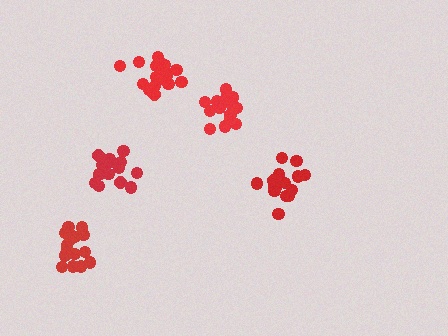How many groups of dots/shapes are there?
There are 5 groups.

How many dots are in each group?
Group 1: 14 dots, Group 2: 18 dots, Group 3: 17 dots, Group 4: 16 dots, Group 5: 14 dots (79 total).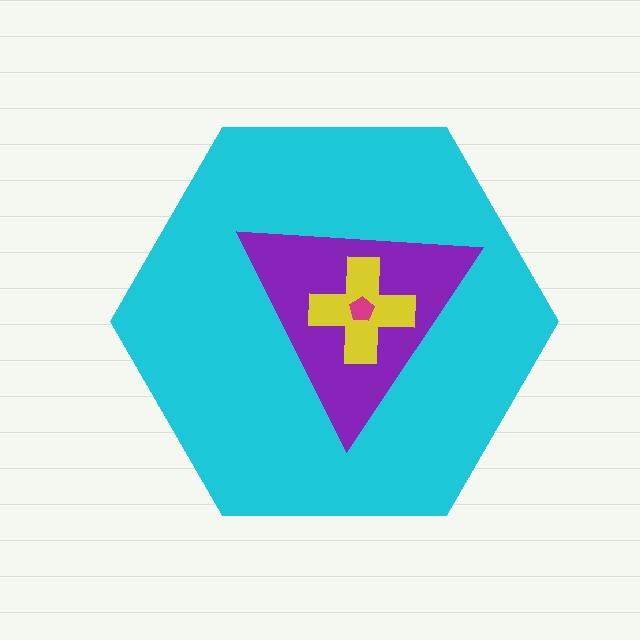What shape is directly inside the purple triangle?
The yellow cross.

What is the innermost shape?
The magenta pentagon.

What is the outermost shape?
The cyan hexagon.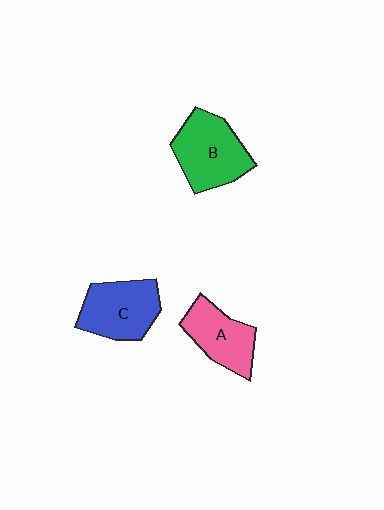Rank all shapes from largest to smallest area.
From largest to smallest: B (green), C (blue), A (pink).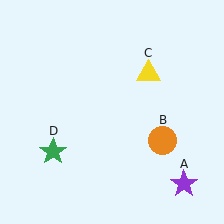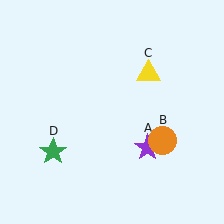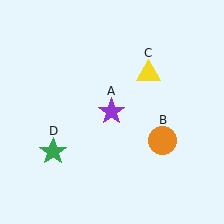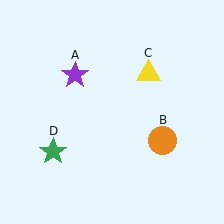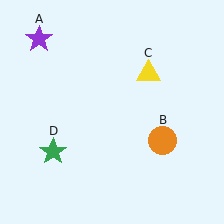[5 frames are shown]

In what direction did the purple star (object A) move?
The purple star (object A) moved up and to the left.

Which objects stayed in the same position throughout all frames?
Orange circle (object B) and yellow triangle (object C) and green star (object D) remained stationary.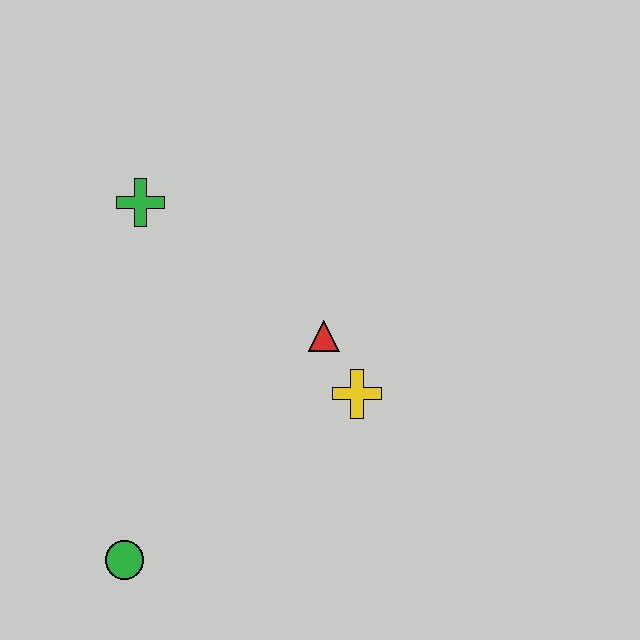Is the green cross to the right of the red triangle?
No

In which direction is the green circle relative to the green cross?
The green circle is below the green cross.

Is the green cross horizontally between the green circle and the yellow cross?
Yes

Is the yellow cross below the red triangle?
Yes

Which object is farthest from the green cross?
The green circle is farthest from the green cross.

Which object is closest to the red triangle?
The yellow cross is closest to the red triangle.